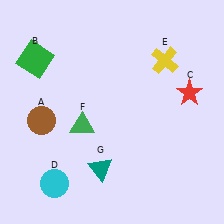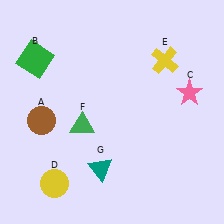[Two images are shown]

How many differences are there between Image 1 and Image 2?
There are 2 differences between the two images.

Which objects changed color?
C changed from red to pink. D changed from cyan to yellow.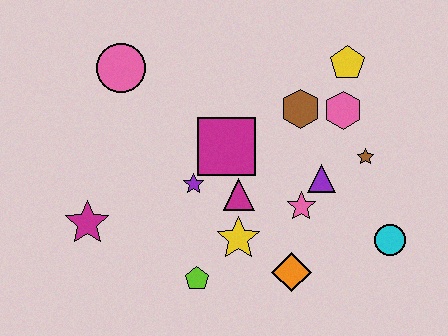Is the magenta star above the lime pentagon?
Yes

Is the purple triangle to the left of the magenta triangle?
No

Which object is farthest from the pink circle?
The cyan circle is farthest from the pink circle.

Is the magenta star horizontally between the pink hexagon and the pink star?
No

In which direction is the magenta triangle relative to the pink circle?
The magenta triangle is below the pink circle.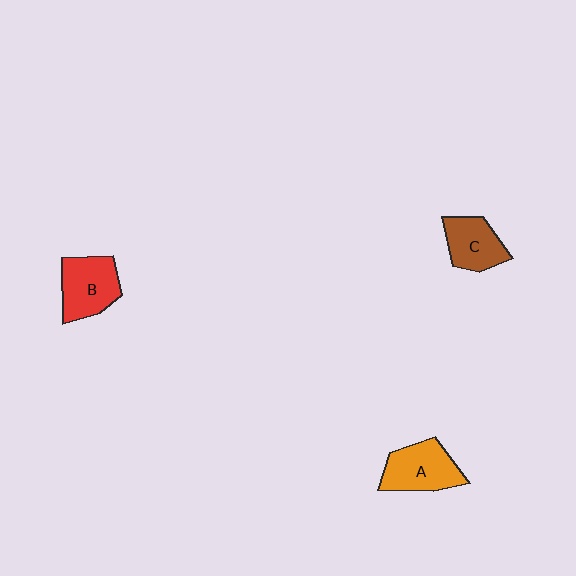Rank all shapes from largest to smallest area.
From largest to smallest: A (orange), B (red), C (brown).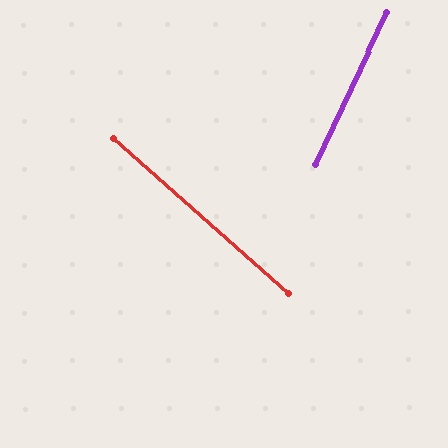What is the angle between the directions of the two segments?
Approximately 74 degrees.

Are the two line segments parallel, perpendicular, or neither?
Neither parallel nor perpendicular — they differ by about 74°.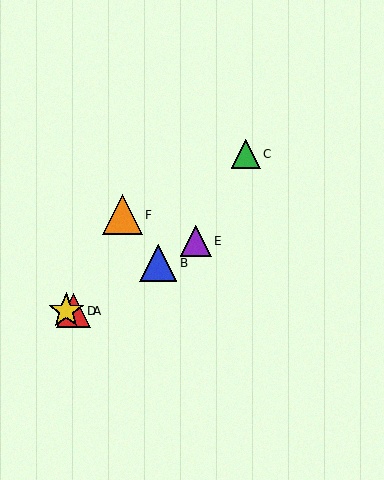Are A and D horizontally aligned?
Yes, both are at y≈311.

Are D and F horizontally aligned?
No, D is at y≈311 and F is at y≈215.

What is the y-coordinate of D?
Object D is at y≈311.